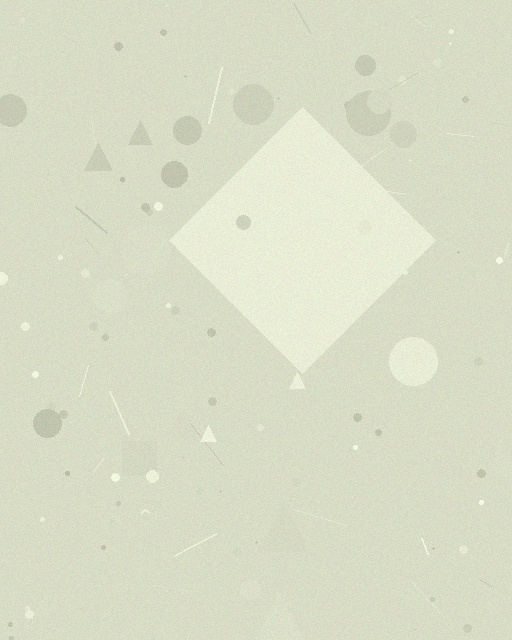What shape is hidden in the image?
A diamond is hidden in the image.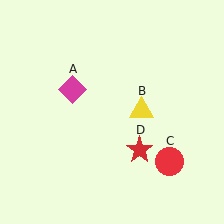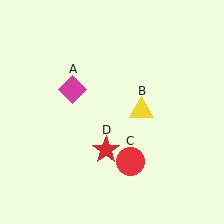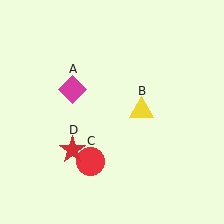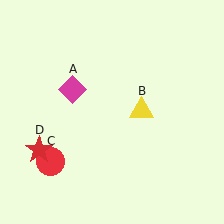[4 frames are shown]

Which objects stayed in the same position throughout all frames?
Magenta diamond (object A) and yellow triangle (object B) remained stationary.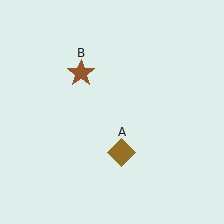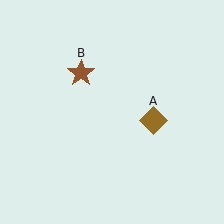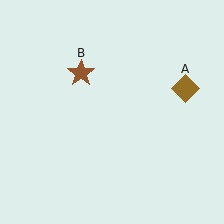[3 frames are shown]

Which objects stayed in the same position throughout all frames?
Brown star (object B) remained stationary.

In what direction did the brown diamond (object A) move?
The brown diamond (object A) moved up and to the right.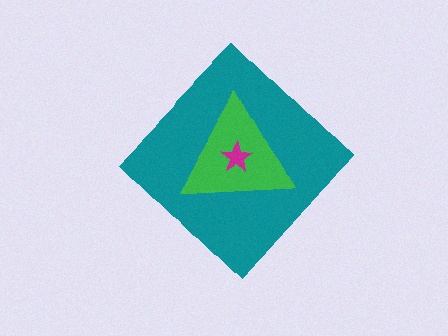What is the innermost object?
The magenta star.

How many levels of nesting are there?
3.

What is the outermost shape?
The teal diamond.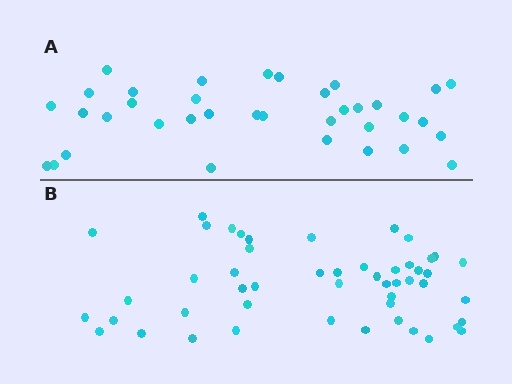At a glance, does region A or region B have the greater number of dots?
Region B (the bottom region) has more dots.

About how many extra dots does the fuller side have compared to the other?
Region B has approximately 15 more dots than region A.